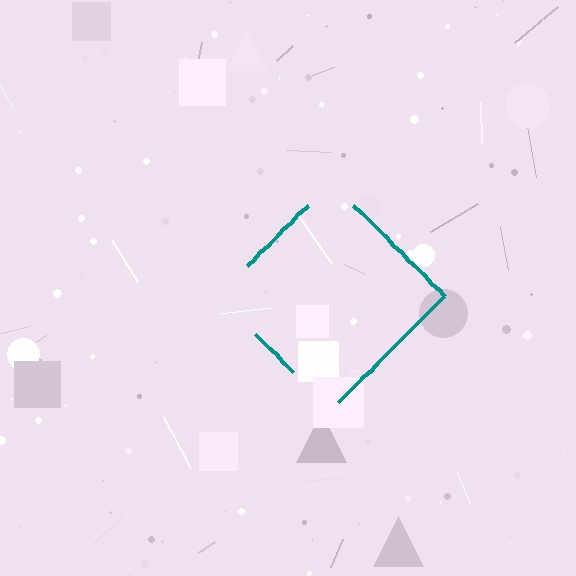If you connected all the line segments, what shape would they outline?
They would outline a diamond.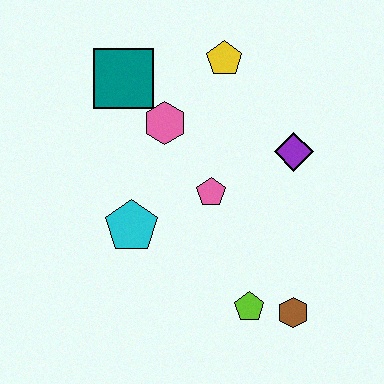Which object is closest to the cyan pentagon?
The pink pentagon is closest to the cyan pentagon.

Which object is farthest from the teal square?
The brown hexagon is farthest from the teal square.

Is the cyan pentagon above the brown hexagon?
Yes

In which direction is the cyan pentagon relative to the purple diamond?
The cyan pentagon is to the left of the purple diamond.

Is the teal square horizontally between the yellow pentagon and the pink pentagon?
No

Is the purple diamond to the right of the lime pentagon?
Yes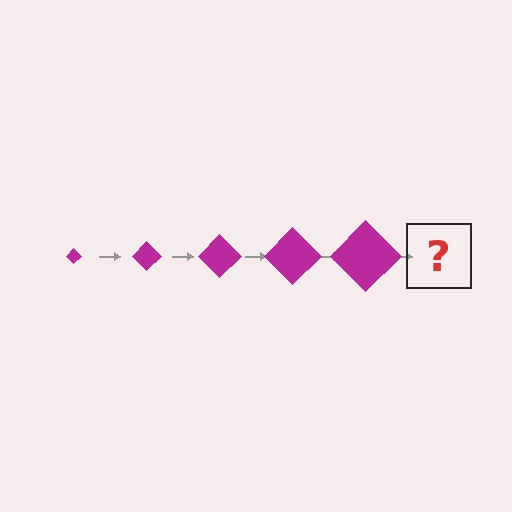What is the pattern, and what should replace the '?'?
The pattern is that the diamond gets progressively larger each step. The '?' should be a magenta diamond, larger than the previous one.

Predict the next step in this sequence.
The next step is a magenta diamond, larger than the previous one.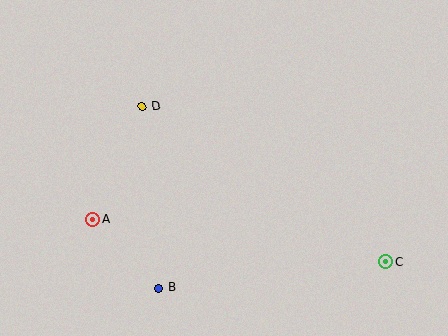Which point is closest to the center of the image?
Point D at (142, 106) is closest to the center.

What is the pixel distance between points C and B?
The distance between C and B is 228 pixels.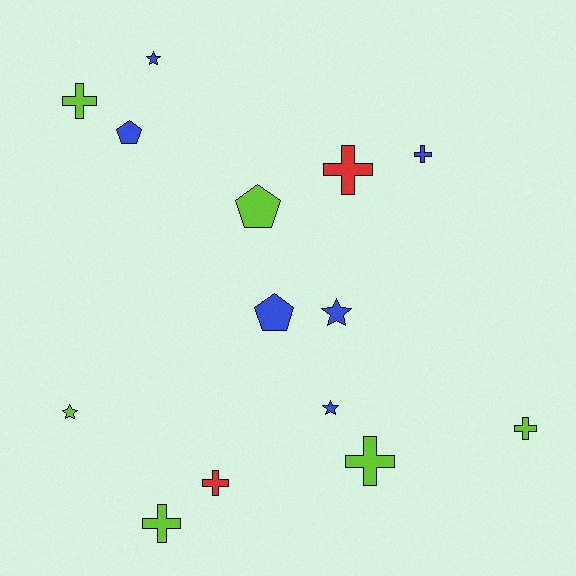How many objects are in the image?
There are 14 objects.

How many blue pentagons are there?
There are 2 blue pentagons.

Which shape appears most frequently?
Cross, with 7 objects.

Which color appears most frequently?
Lime, with 6 objects.